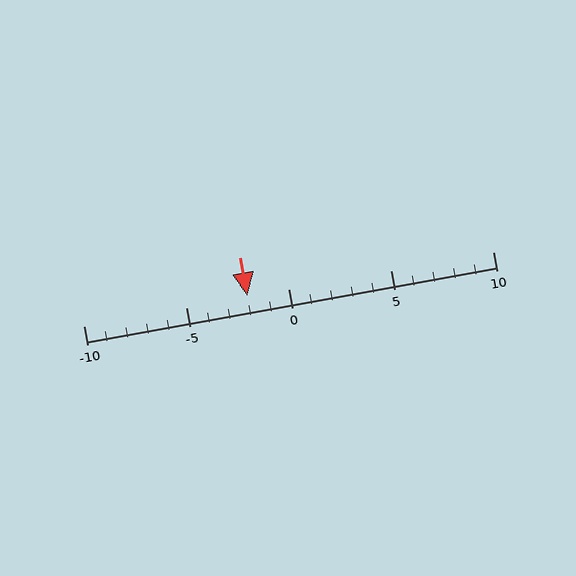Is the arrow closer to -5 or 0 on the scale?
The arrow is closer to 0.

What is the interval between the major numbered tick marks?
The major tick marks are spaced 5 units apart.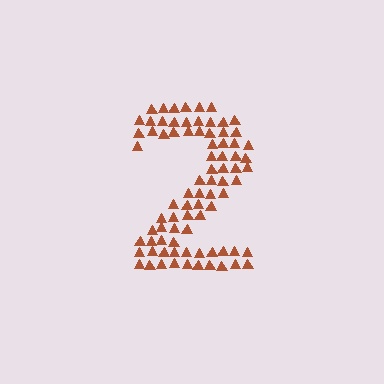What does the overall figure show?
The overall figure shows the digit 2.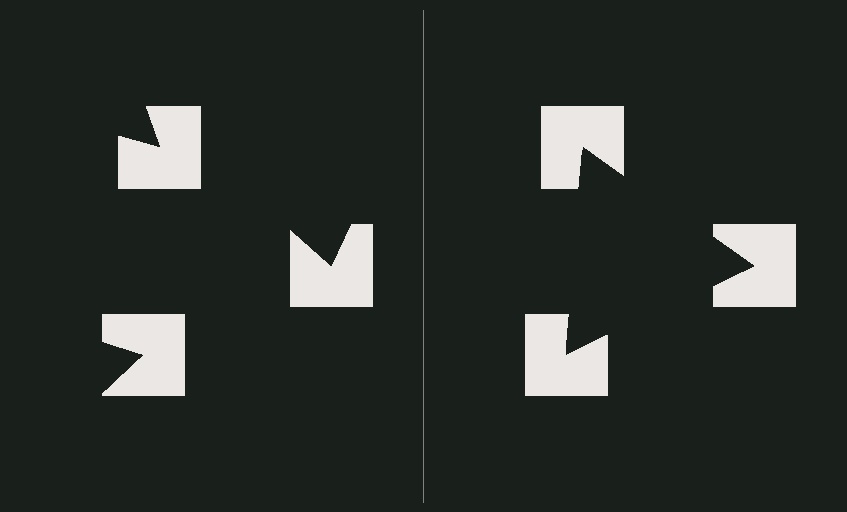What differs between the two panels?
The notched squares are positioned identically on both sides; only the wedge orientations differ. On the right they align to a triangle; on the left they are misaligned.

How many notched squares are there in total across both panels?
6 — 3 on each side.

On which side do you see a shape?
An illusory triangle appears on the right side. On the left side the wedge cuts are rotated, so no coherent shape forms.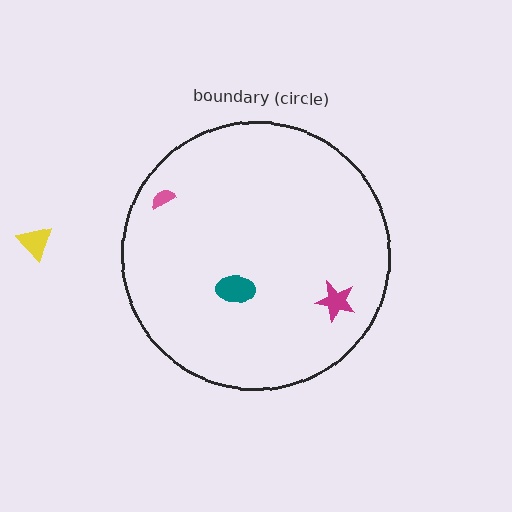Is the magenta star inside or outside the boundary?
Inside.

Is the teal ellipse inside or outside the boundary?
Inside.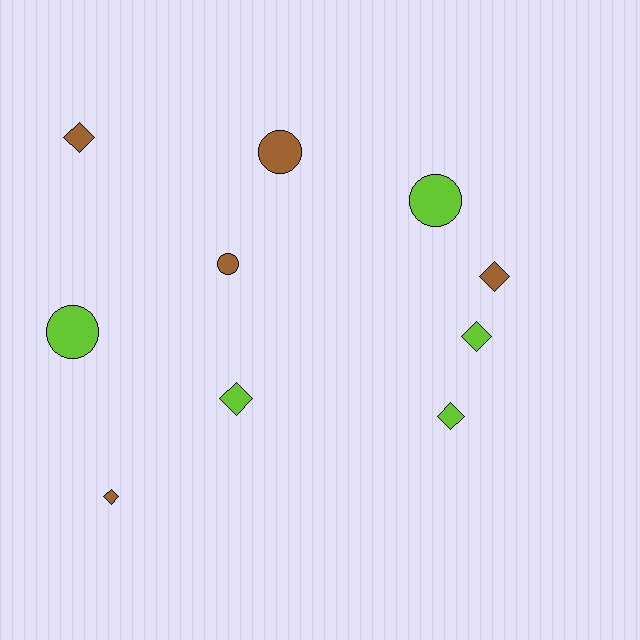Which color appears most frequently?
Brown, with 5 objects.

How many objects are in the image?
There are 10 objects.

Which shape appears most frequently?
Diamond, with 6 objects.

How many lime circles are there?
There are 2 lime circles.